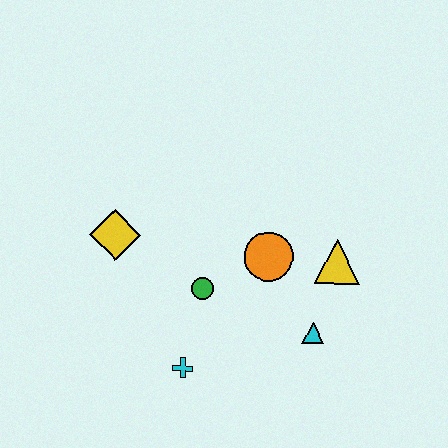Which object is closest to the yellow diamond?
The green circle is closest to the yellow diamond.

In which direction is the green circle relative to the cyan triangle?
The green circle is to the left of the cyan triangle.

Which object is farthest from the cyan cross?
The yellow triangle is farthest from the cyan cross.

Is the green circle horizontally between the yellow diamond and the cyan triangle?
Yes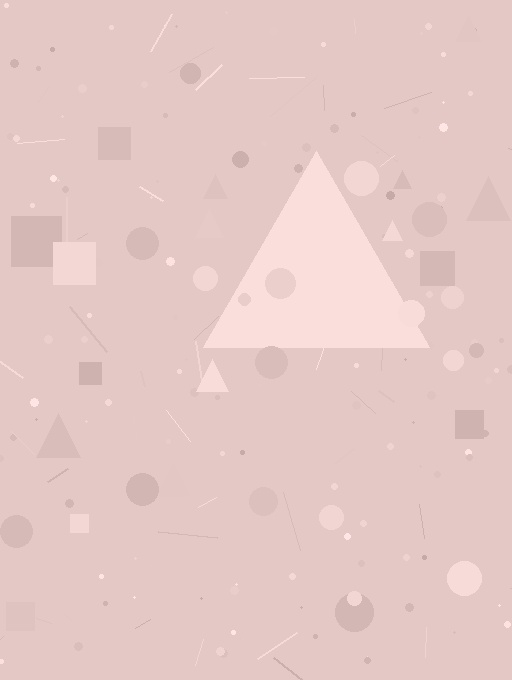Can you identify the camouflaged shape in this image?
The camouflaged shape is a triangle.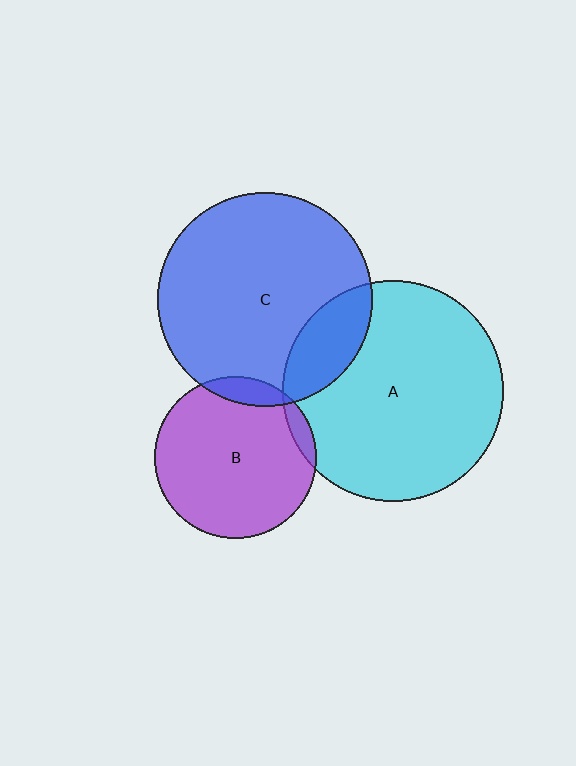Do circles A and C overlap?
Yes.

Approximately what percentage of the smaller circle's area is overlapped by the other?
Approximately 15%.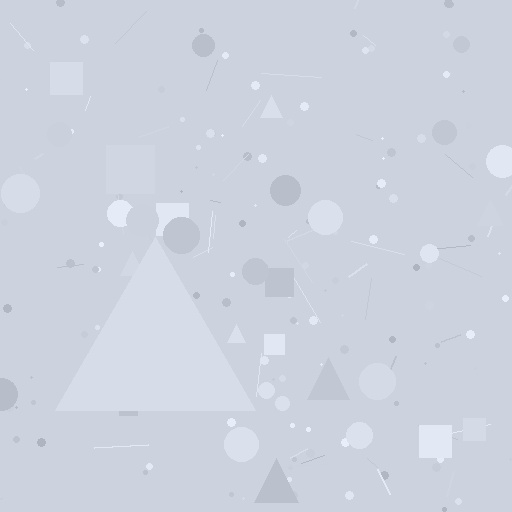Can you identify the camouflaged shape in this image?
The camouflaged shape is a triangle.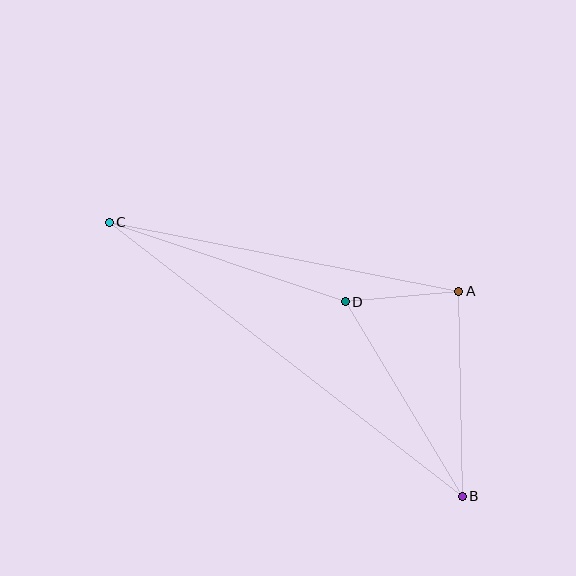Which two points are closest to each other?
Points A and D are closest to each other.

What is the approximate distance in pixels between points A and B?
The distance between A and B is approximately 205 pixels.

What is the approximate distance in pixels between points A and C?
The distance between A and C is approximately 356 pixels.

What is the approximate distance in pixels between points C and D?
The distance between C and D is approximately 249 pixels.